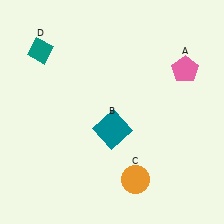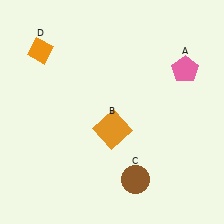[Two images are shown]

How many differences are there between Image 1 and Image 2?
There are 3 differences between the two images.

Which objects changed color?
B changed from teal to orange. C changed from orange to brown. D changed from teal to orange.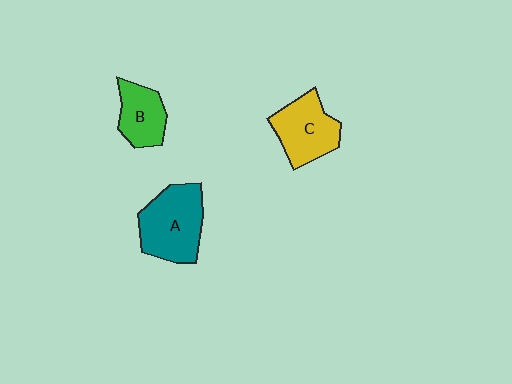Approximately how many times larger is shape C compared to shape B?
Approximately 1.3 times.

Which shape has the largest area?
Shape A (teal).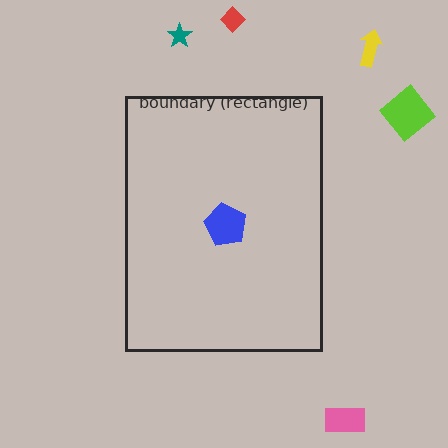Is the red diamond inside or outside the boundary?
Outside.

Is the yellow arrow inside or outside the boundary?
Outside.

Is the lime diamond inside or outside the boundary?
Outside.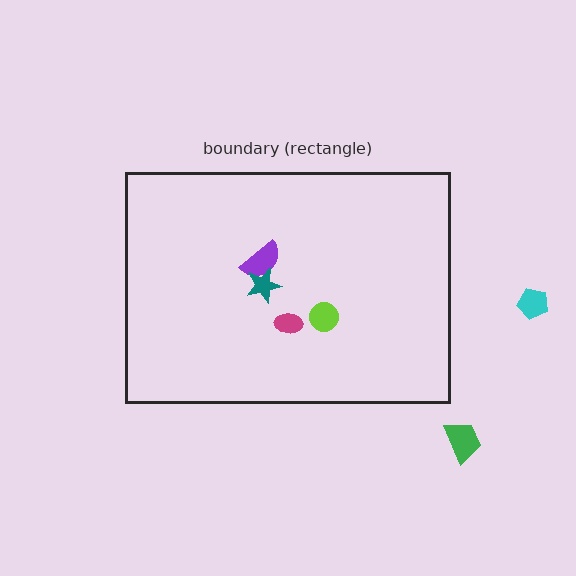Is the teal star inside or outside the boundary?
Inside.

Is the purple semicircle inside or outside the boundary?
Inside.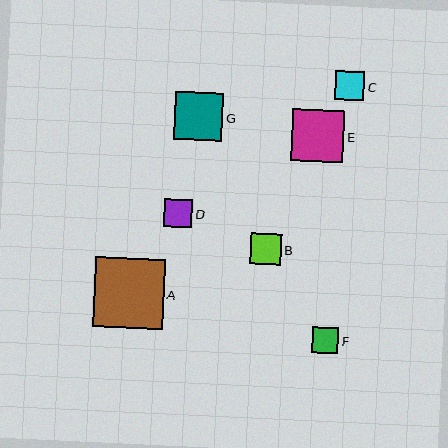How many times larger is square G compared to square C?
Square G is approximately 1.6 times the size of square C.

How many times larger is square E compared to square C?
Square E is approximately 1.8 times the size of square C.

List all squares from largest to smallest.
From largest to smallest: A, E, G, B, C, D, F.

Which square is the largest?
Square A is the largest with a size of approximately 70 pixels.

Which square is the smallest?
Square F is the smallest with a size of approximately 26 pixels.